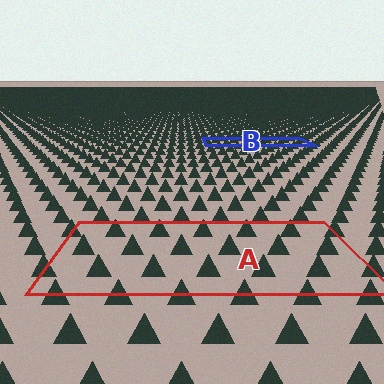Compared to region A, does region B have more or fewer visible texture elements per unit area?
Region B has more texture elements per unit area — they are packed more densely because it is farther away.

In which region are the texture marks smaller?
The texture marks are smaller in region B, because it is farther away.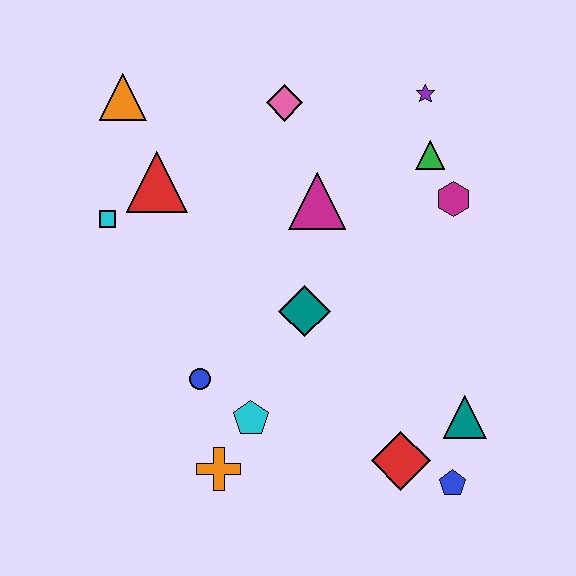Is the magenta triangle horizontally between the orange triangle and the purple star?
Yes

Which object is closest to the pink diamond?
The magenta triangle is closest to the pink diamond.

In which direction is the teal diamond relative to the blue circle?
The teal diamond is to the right of the blue circle.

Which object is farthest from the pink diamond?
The blue pentagon is farthest from the pink diamond.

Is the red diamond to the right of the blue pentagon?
No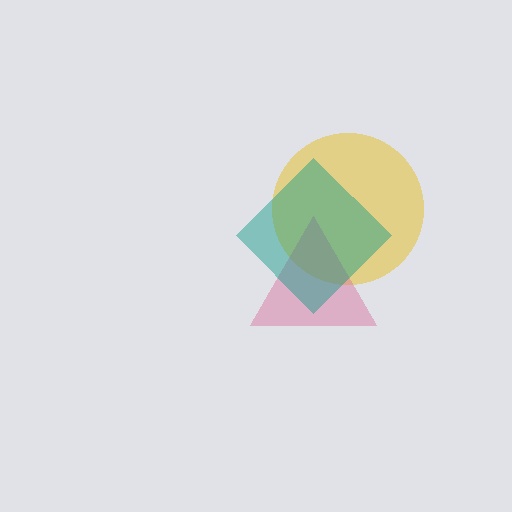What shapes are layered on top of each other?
The layered shapes are: a yellow circle, a pink triangle, a teal diamond.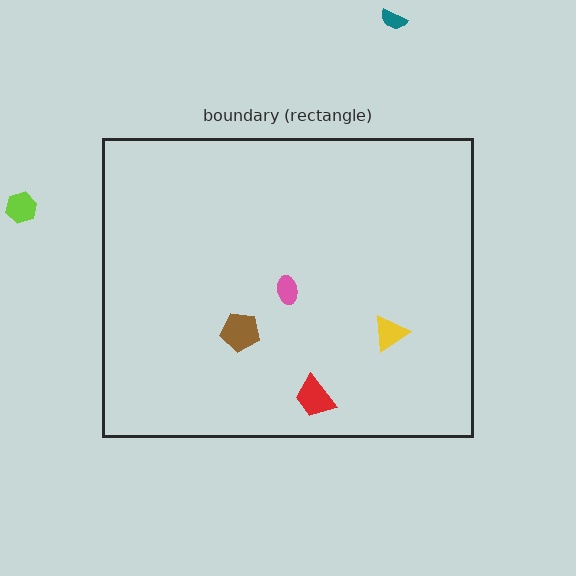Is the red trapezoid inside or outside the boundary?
Inside.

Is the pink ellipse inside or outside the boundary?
Inside.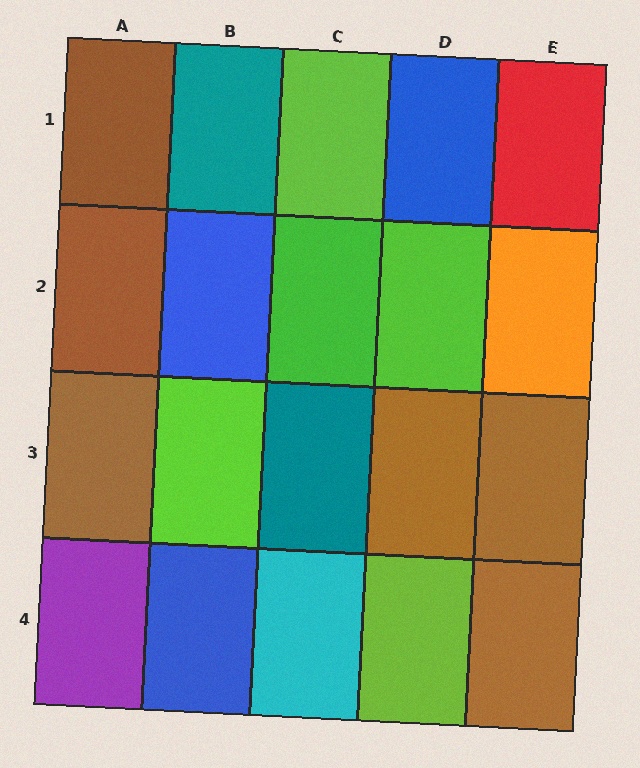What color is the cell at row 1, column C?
Lime.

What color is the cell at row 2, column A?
Brown.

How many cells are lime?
4 cells are lime.